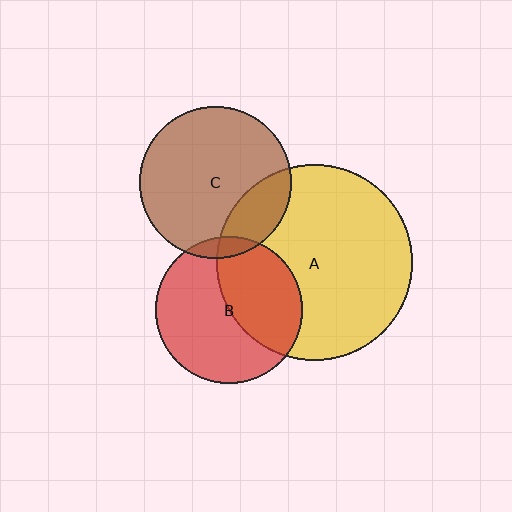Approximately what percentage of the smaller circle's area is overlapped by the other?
Approximately 20%.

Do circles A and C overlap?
Yes.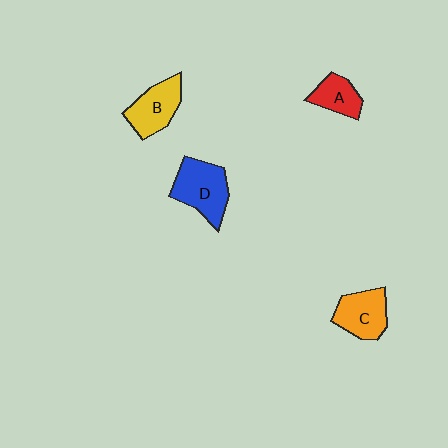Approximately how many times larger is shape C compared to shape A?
Approximately 1.4 times.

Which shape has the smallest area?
Shape A (red).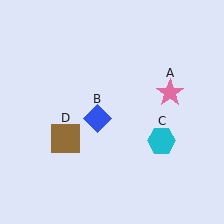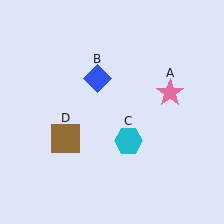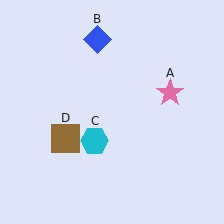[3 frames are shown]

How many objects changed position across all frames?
2 objects changed position: blue diamond (object B), cyan hexagon (object C).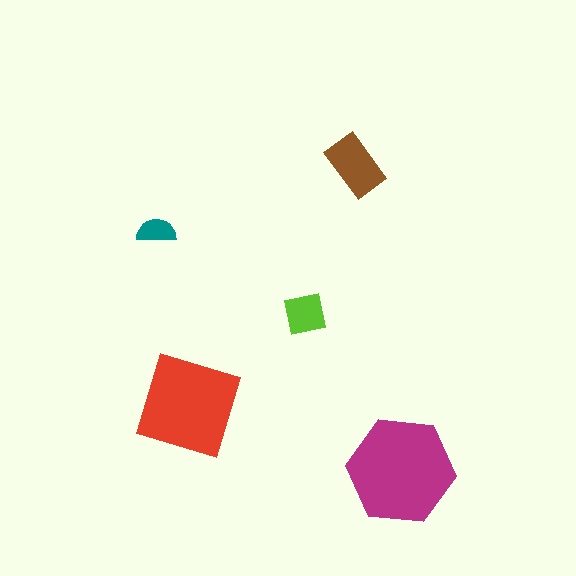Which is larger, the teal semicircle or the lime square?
The lime square.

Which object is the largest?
The magenta hexagon.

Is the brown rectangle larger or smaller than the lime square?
Larger.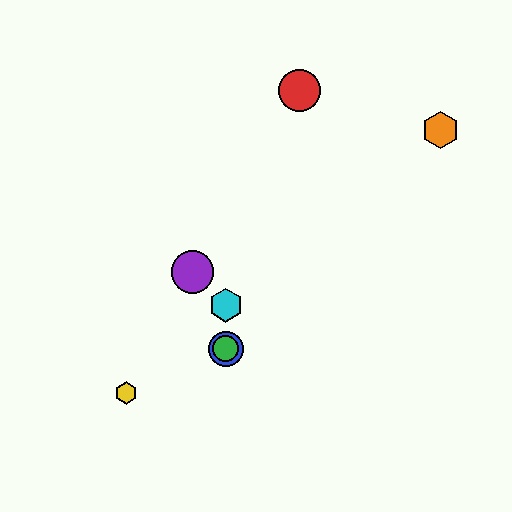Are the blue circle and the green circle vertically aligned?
Yes, both are at x≈226.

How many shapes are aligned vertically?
3 shapes (the blue circle, the green circle, the cyan hexagon) are aligned vertically.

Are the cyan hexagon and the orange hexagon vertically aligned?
No, the cyan hexagon is at x≈226 and the orange hexagon is at x≈440.